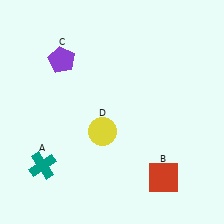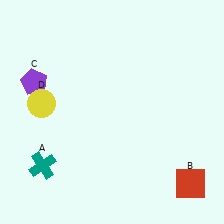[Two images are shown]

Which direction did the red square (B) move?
The red square (B) moved right.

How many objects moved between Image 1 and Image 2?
3 objects moved between the two images.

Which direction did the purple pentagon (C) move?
The purple pentagon (C) moved left.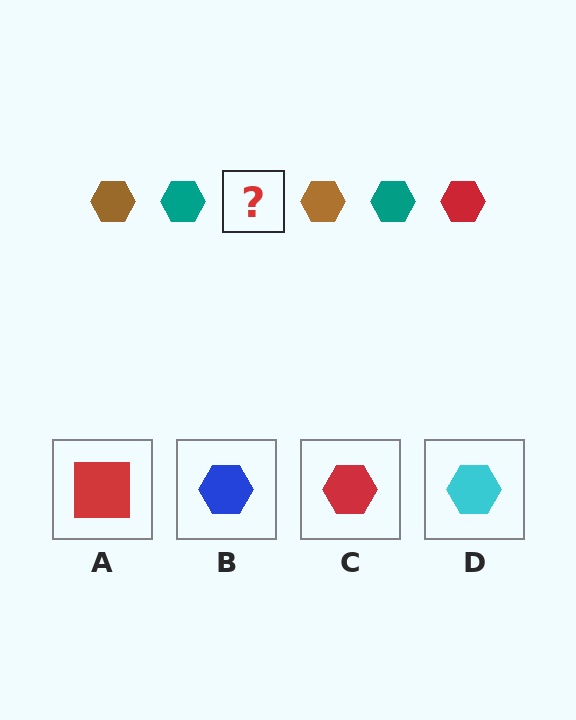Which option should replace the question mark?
Option C.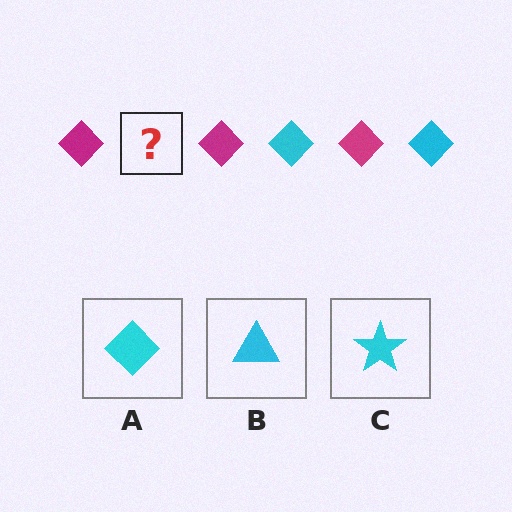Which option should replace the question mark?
Option A.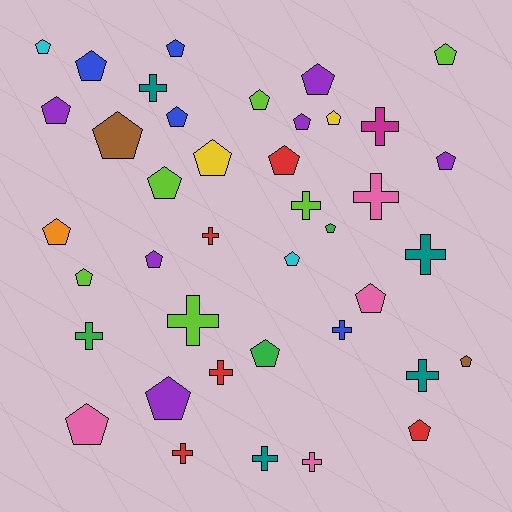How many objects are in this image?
There are 40 objects.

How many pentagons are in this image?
There are 26 pentagons.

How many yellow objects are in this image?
There are 2 yellow objects.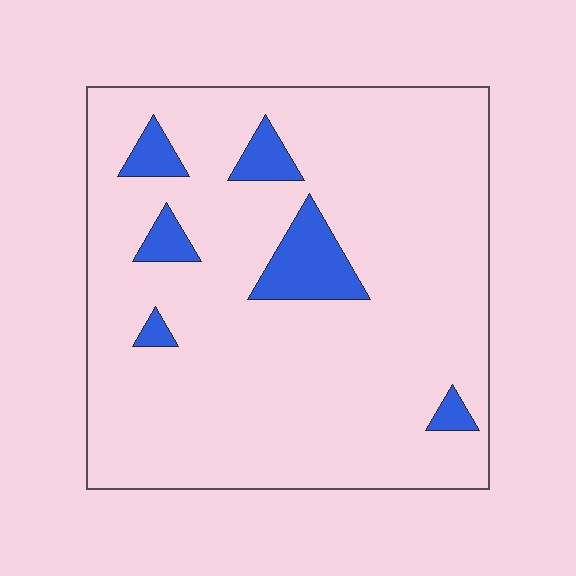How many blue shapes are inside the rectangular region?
6.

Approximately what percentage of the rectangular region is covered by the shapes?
Approximately 10%.